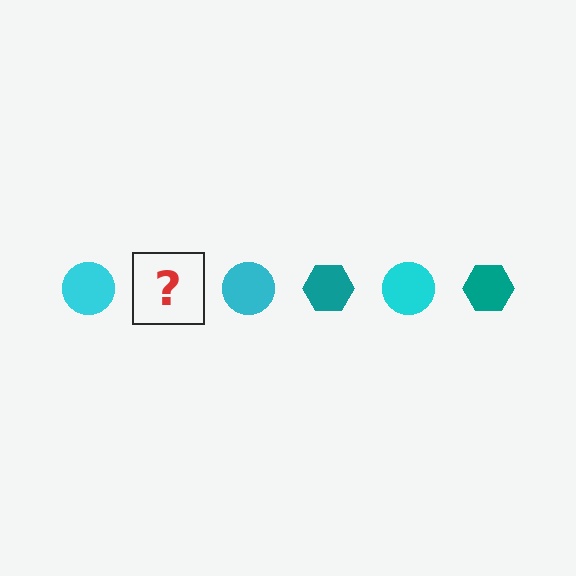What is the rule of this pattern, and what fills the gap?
The rule is that the pattern alternates between cyan circle and teal hexagon. The gap should be filled with a teal hexagon.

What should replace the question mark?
The question mark should be replaced with a teal hexagon.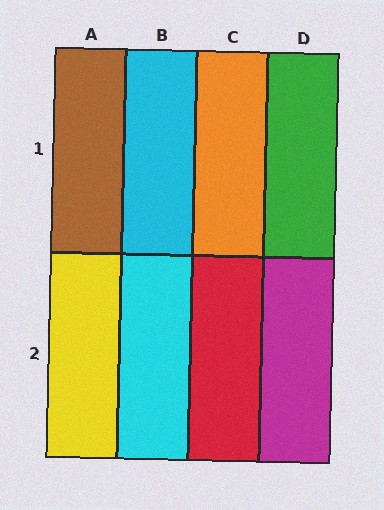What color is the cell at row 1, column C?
Orange.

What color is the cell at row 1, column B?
Cyan.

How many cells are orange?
1 cell is orange.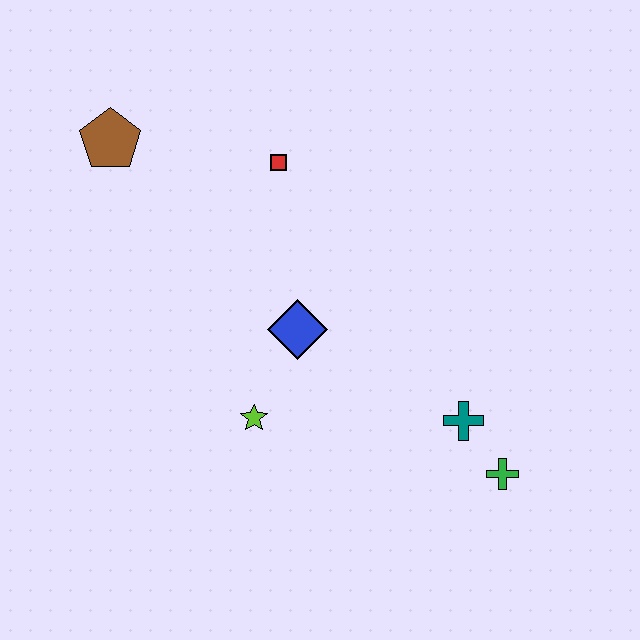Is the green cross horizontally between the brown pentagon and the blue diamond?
No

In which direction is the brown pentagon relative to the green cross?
The brown pentagon is to the left of the green cross.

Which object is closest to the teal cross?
The green cross is closest to the teal cross.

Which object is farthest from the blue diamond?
The brown pentagon is farthest from the blue diamond.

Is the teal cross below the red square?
Yes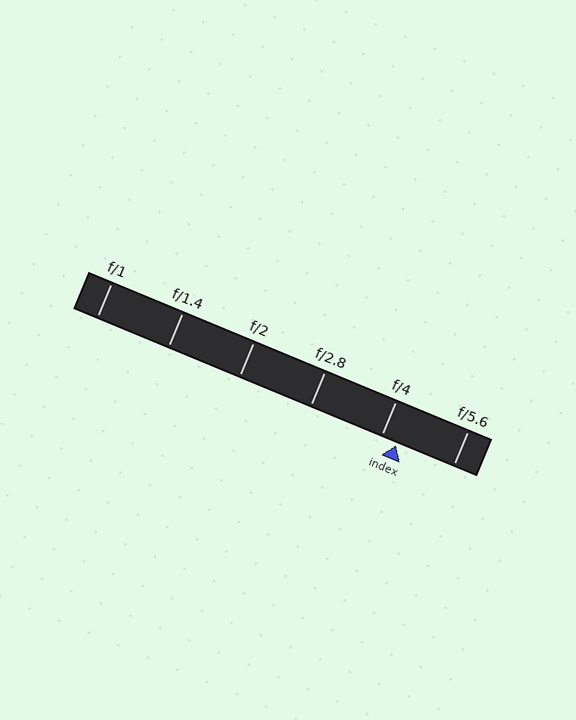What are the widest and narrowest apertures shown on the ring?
The widest aperture shown is f/1 and the narrowest is f/5.6.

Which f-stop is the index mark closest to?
The index mark is closest to f/4.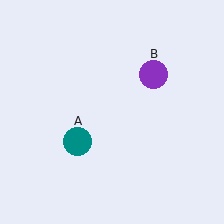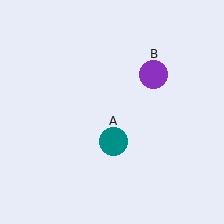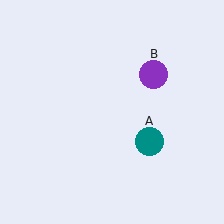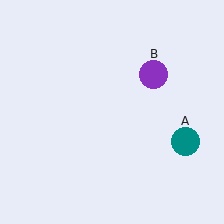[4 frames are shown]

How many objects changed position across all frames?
1 object changed position: teal circle (object A).